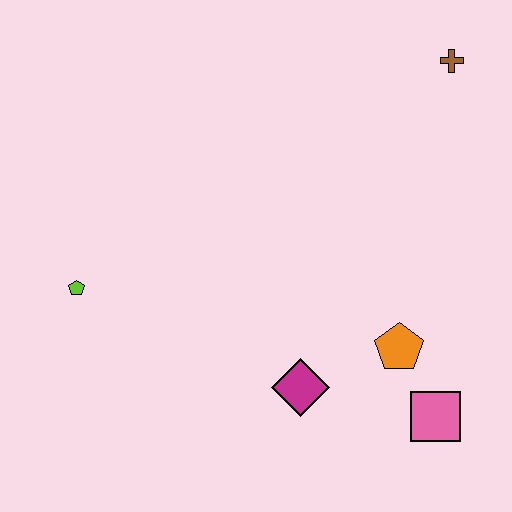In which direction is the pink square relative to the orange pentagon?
The pink square is below the orange pentagon.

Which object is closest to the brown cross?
The orange pentagon is closest to the brown cross.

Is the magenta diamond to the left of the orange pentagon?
Yes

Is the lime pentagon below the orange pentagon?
No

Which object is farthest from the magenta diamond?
The brown cross is farthest from the magenta diamond.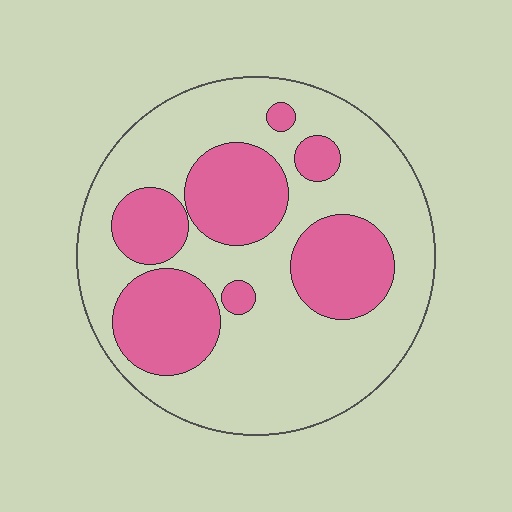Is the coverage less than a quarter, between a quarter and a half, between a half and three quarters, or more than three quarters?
Between a quarter and a half.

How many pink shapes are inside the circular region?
7.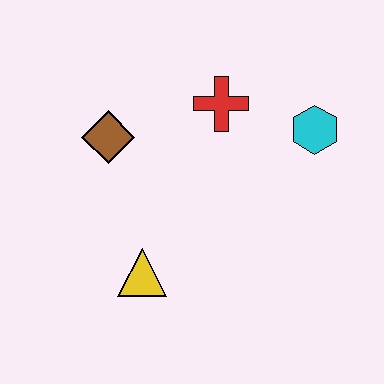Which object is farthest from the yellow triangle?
The cyan hexagon is farthest from the yellow triangle.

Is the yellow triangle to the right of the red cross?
No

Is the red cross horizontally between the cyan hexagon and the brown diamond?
Yes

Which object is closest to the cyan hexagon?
The red cross is closest to the cyan hexagon.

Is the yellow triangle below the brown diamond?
Yes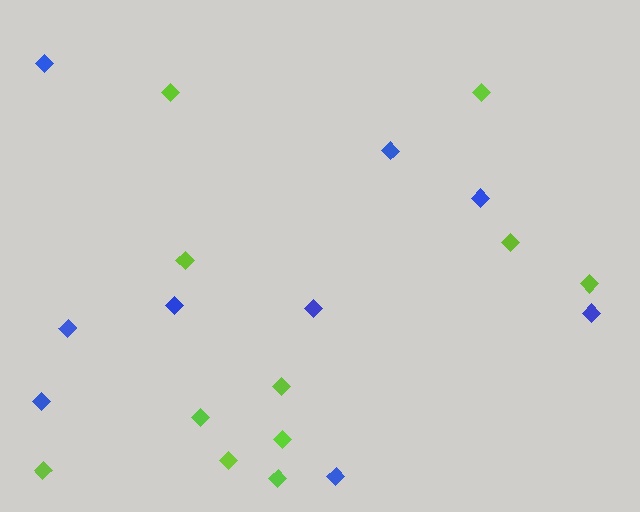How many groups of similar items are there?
There are 2 groups: one group of lime diamonds (11) and one group of blue diamonds (9).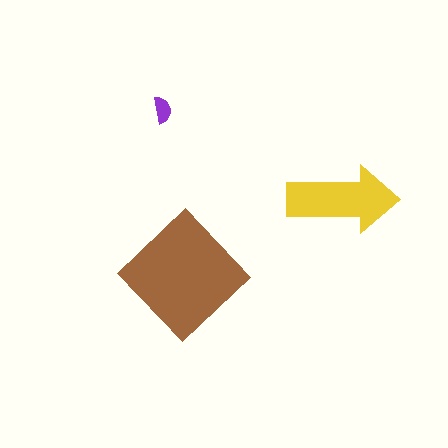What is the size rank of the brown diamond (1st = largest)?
1st.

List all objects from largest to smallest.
The brown diamond, the yellow arrow, the purple semicircle.